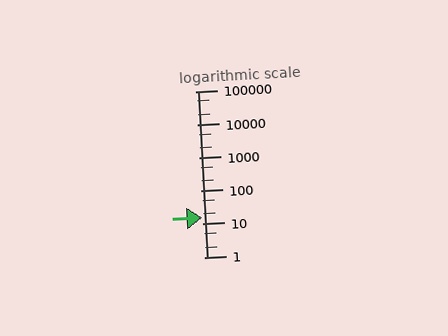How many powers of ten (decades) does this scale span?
The scale spans 5 decades, from 1 to 100000.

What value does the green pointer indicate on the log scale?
The pointer indicates approximately 15.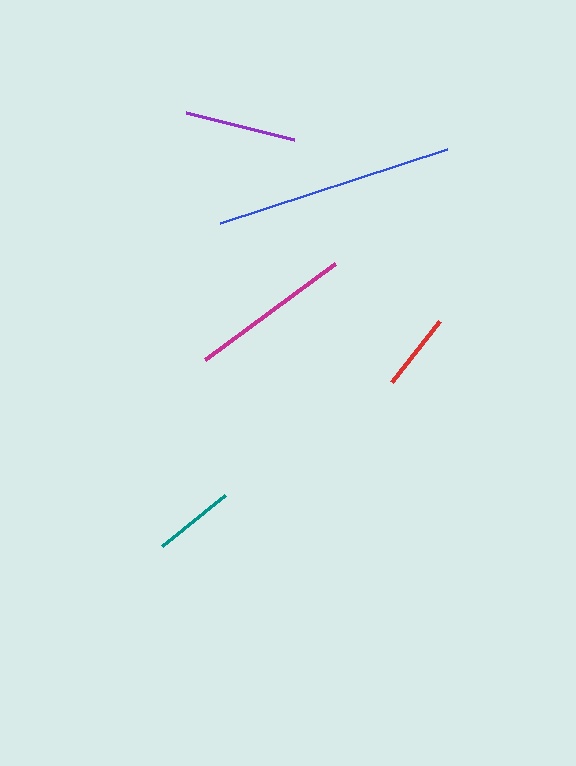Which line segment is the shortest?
The red line is the shortest at approximately 78 pixels.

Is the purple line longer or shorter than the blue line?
The blue line is longer than the purple line.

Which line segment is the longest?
The blue line is the longest at approximately 239 pixels.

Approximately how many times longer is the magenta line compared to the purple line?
The magenta line is approximately 1.4 times the length of the purple line.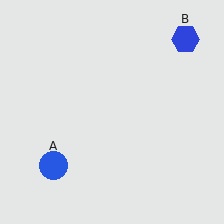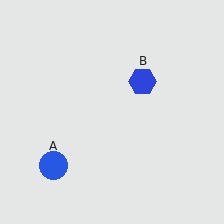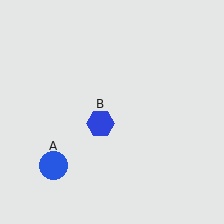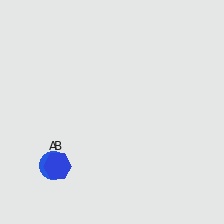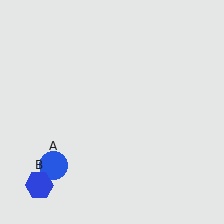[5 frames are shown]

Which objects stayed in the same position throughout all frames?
Blue circle (object A) remained stationary.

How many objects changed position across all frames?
1 object changed position: blue hexagon (object B).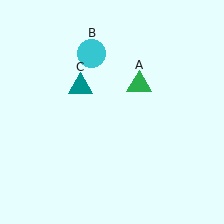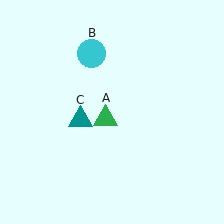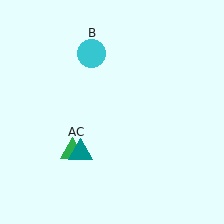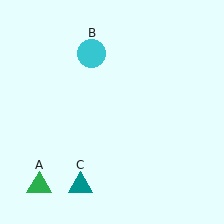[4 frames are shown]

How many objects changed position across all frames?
2 objects changed position: green triangle (object A), teal triangle (object C).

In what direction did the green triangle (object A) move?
The green triangle (object A) moved down and to the left.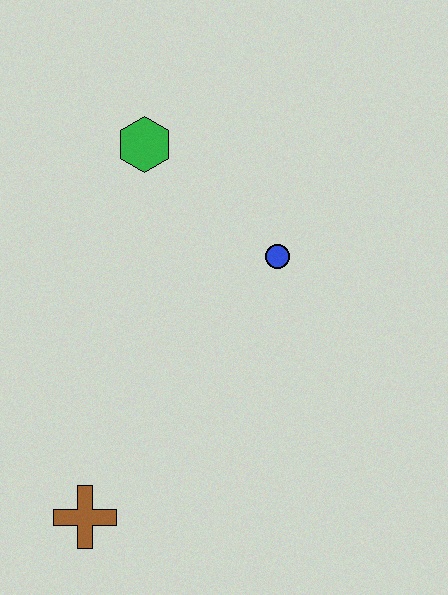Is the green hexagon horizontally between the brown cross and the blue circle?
Yes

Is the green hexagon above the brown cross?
Yes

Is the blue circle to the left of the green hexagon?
No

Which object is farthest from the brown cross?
The green hexagon is farthest from the brown cross.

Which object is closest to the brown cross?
The blue circle is closest to the brown cross.